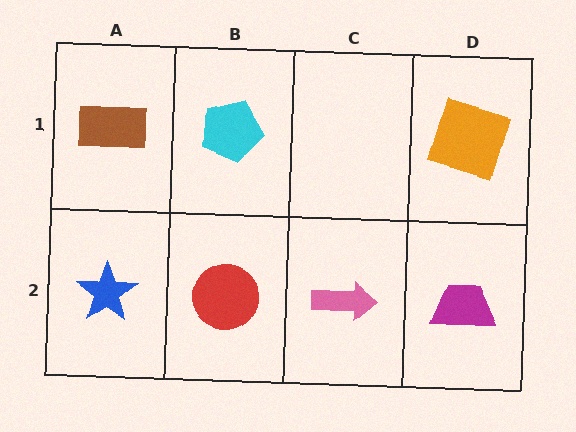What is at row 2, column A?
A blue star.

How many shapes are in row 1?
3 shapes.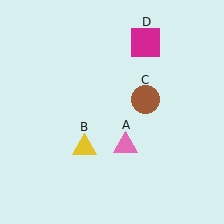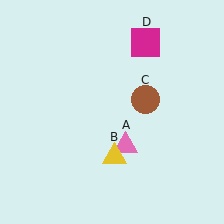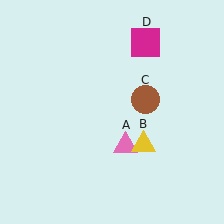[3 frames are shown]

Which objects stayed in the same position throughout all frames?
Pink triangle (object A) and brown circle (object C) and magenta square (object D) remained stationary.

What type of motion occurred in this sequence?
The yellow triangle (object B) rotated counterclockwise around the center of the scene.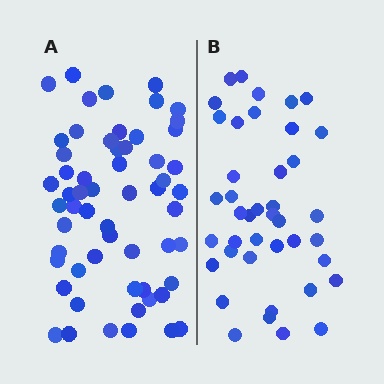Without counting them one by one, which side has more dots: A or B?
Region A (the left region) has more dots.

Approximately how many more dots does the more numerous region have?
Region A has approximately 15 more dots than region B.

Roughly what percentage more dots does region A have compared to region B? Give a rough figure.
About 40% more.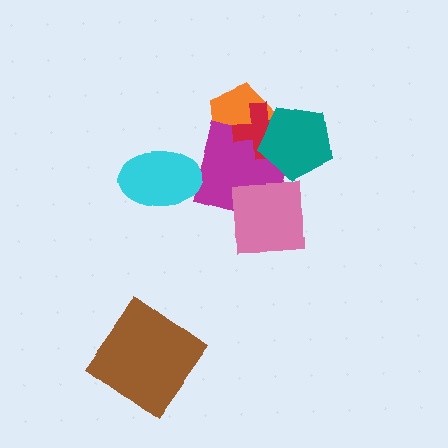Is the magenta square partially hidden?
Yes, it is partially covered by another shape.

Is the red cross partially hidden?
Yes, it is partially covered by another shape.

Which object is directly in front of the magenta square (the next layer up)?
The red cross is directly in front of the magenta square.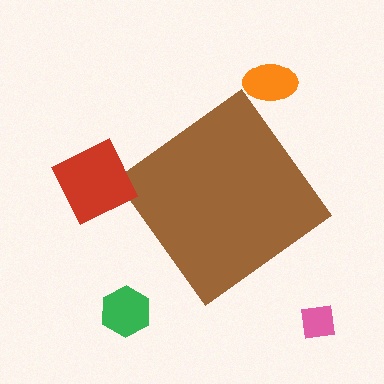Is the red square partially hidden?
No, the red square is fully visible.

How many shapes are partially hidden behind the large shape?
0 shapes are partially hidden.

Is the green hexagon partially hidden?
No, the green hexagon is fully visible.